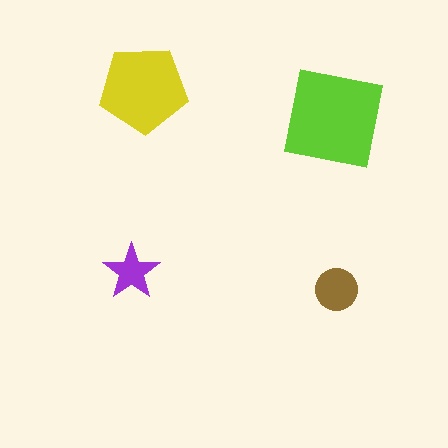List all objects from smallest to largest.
The purple star, the brown circle, the yellow pentagon, the lime square.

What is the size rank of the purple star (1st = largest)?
4th.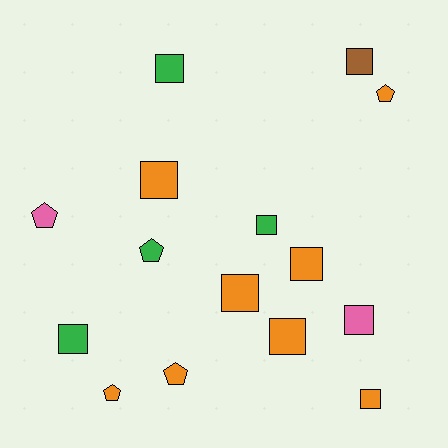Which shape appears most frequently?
Square, with 10 objects.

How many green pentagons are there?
There is 1 green pentagon.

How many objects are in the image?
There are 15 objects.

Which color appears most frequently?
Orange, with 8 objects.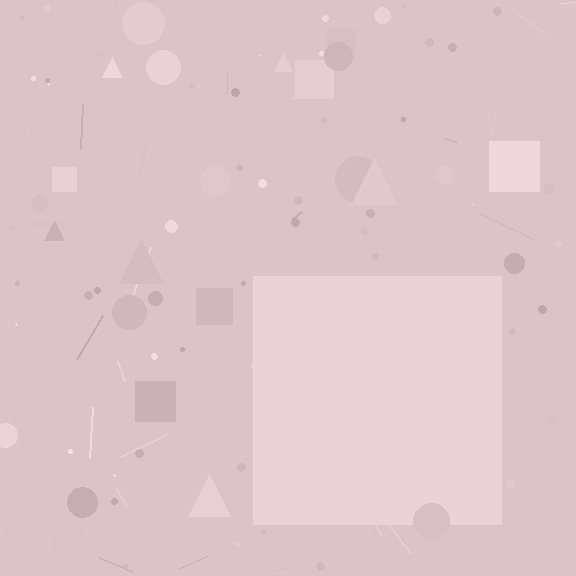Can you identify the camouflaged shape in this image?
The camouflaged shape is a square.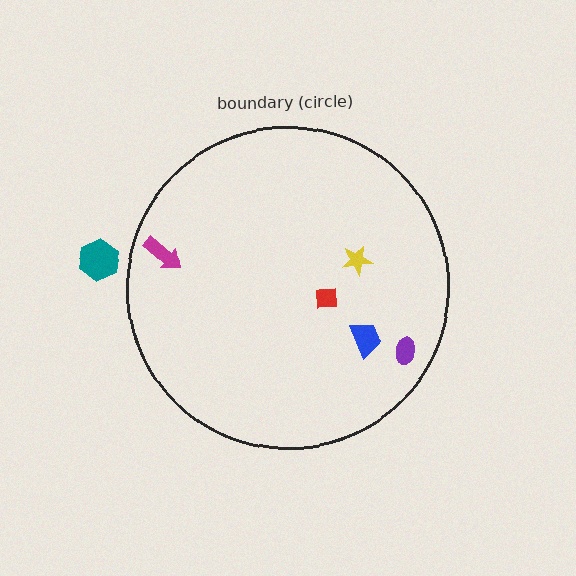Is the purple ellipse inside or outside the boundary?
Inside.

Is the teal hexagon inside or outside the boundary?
Outside.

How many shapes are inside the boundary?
5 inside, 1 outside.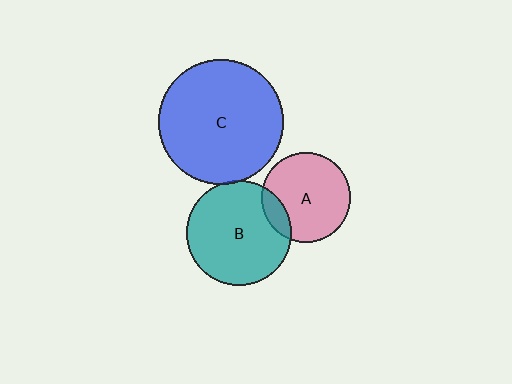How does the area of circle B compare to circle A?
Approximately 1.4 times.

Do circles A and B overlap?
Yes.